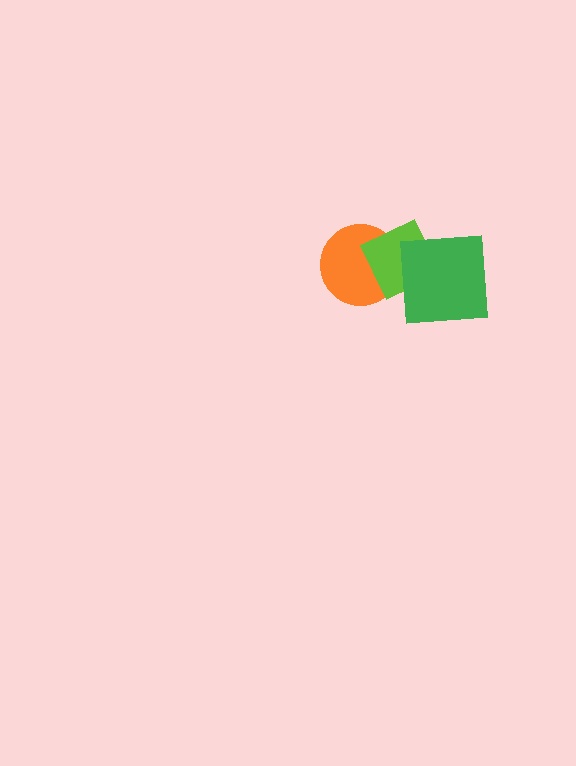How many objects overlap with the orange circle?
1 object overlaps with the orange circle.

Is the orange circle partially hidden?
Yes, it is partially covered by another shape.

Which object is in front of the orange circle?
The lime diamond is in front of the orange circle.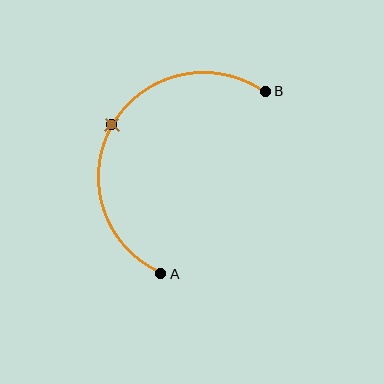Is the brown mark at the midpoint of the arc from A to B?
Yes. The brown mark lies on the arc at equal arc-length from both A and B — it is the arc midpoint.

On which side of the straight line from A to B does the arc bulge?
The arc bulges to the left of the straight line connecting A and B.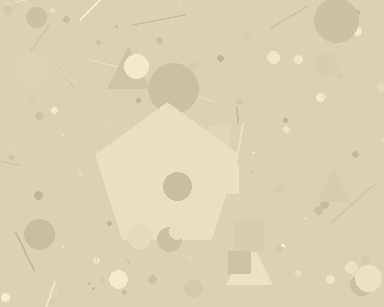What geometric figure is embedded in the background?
A pentagon is embedded in the background.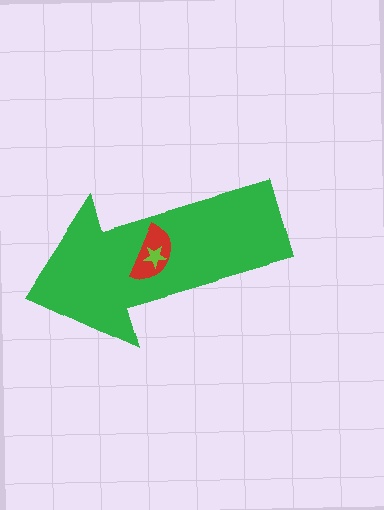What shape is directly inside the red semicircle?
The lime star.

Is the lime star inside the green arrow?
Yes.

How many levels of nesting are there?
3.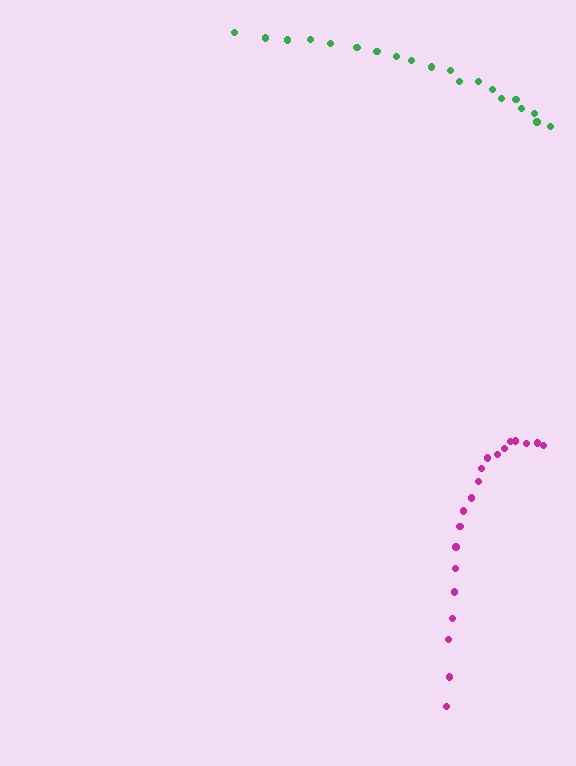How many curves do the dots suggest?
There are 2 distinct paths.